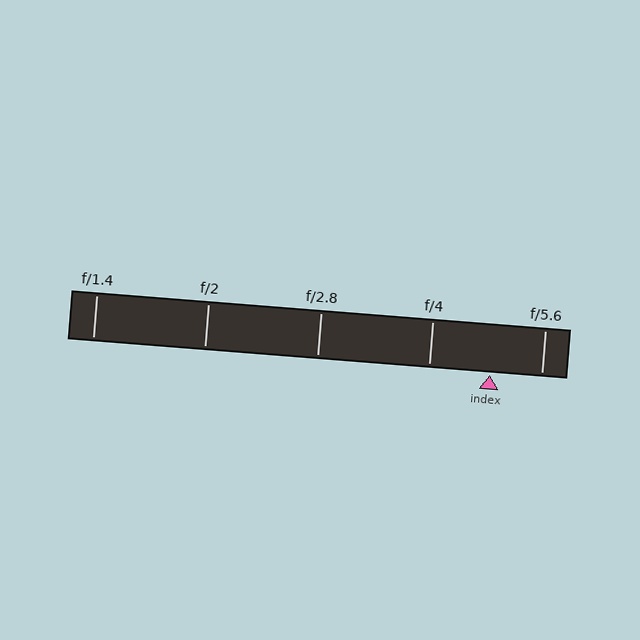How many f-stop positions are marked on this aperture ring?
There are 5 f-stop positions marked.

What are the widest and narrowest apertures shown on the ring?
The widest aperture shown is f/1.4 and the narrowest is f/5.6.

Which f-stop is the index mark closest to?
The index mark is closest to f/5.6.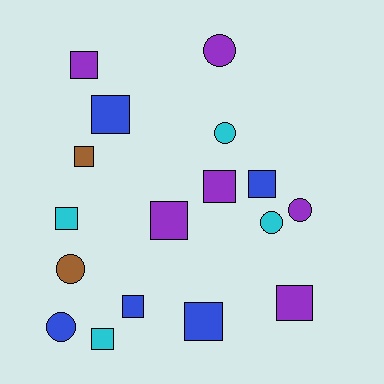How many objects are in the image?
There are 17 objects.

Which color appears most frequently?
Purple, with 6 objects.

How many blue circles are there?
There is 1 blue circle.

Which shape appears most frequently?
Square, with 11 objects.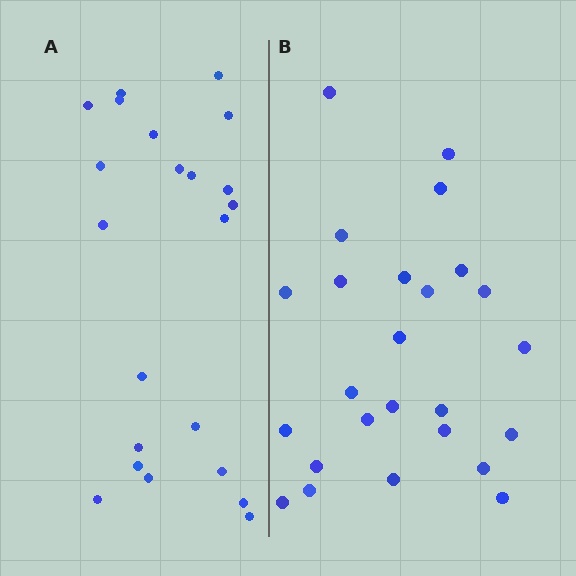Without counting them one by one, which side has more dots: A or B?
Region B (the right region) has more dots.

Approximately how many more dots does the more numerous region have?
Region B has just a few more — roughly 2 or 3 more dots than region A.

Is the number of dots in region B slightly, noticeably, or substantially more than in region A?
Region B has only slightly more — the two regions are fairly close. The ratio is roughly 1.1 to 1.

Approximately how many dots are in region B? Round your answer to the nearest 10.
About 20 dots. (The exact count is 25, which rounds to 20.)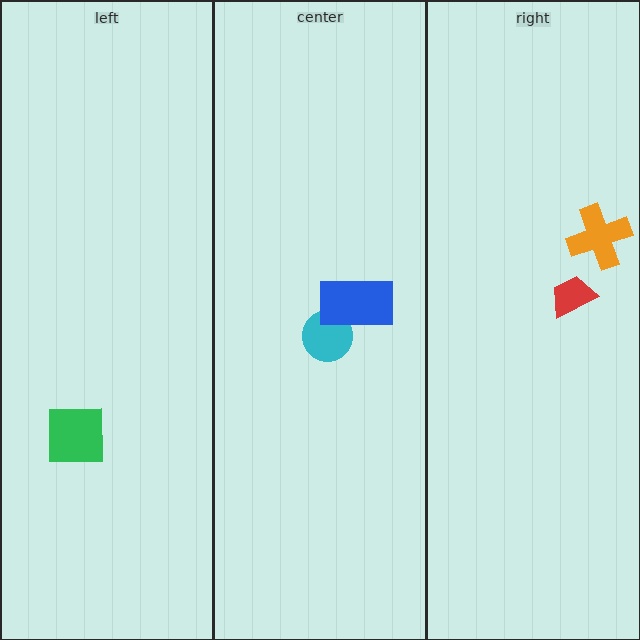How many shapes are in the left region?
1.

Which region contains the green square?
The left region.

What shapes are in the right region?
The red trapezoid, the orange cross.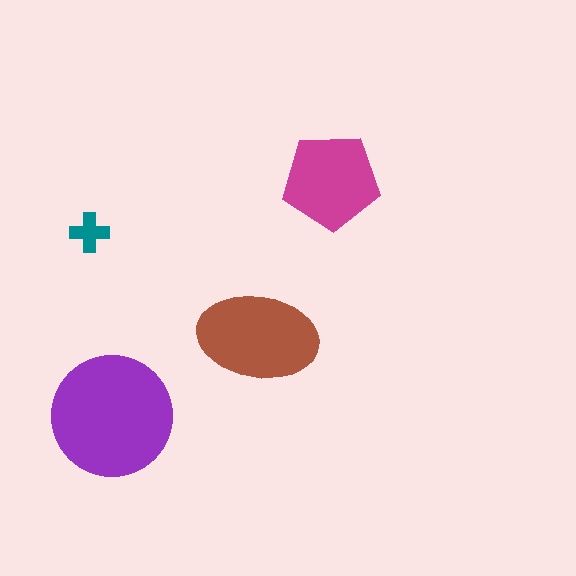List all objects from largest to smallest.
The purple circle, the brown ellipse, the magenta pentagon, the teal cross.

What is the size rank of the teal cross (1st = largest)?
4th.